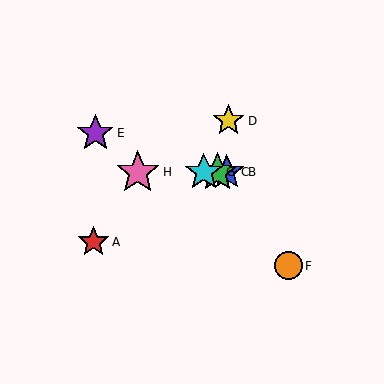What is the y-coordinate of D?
Object D is at y≈121.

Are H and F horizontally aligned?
No, H is at y≈172 and F is at y≈266.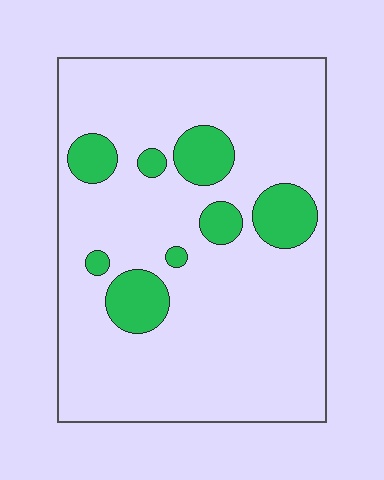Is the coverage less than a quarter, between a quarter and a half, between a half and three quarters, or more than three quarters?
Less than a quarter.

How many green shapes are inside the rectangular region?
8.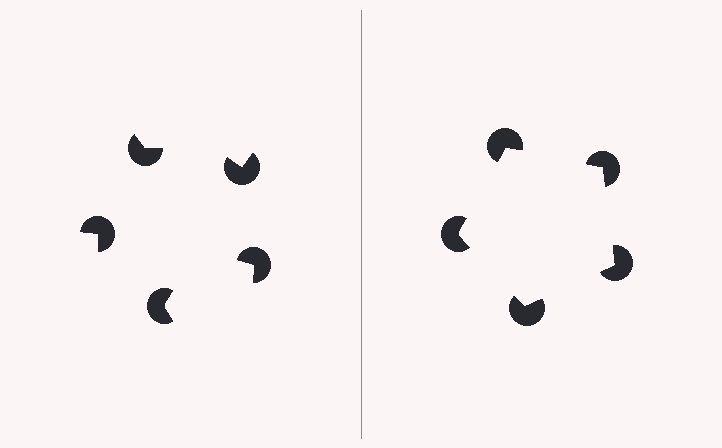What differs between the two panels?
The pac-man discs are positioned identically on both sides; only the wedge orientations differ. On the right they align to a pentagon; on the left they are misaligned.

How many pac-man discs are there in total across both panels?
10 — 5 on each side.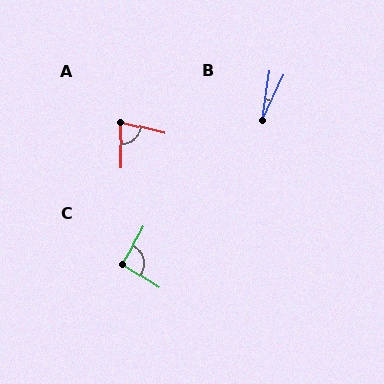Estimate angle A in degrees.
Approximately 77 degrees.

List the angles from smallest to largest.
B (16°), A (77°), C (91°).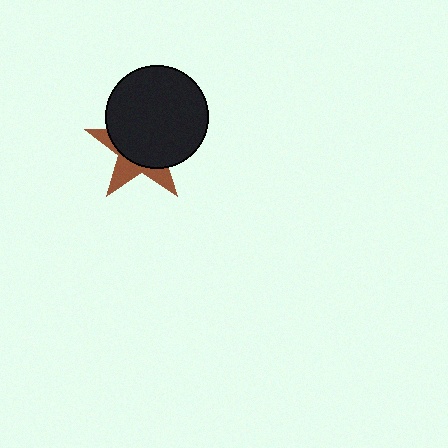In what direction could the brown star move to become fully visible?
The brown star could move toward the lower-left. That would shift it out from behind the black circle entirely.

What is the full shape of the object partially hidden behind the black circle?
The partially hidden object is a brown star.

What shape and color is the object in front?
The object in front is a black circle.